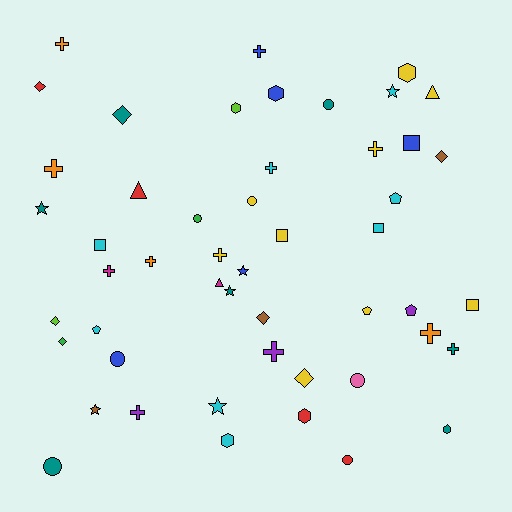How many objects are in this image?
There are 50 objects.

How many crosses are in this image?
There are 12 crosses.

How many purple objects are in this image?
There are 3 purple objects.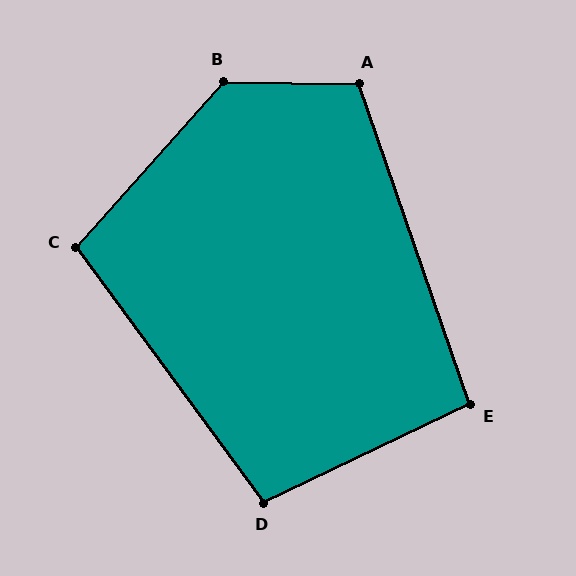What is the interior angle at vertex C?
Approximately 102 degrees (obtuse).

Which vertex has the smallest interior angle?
E, at approximately 96 degrees.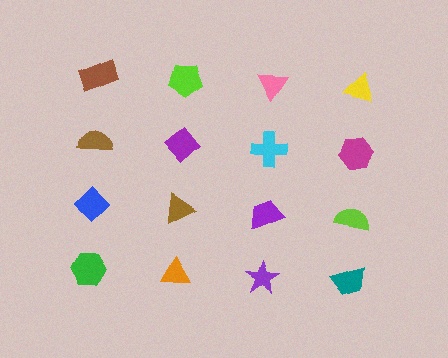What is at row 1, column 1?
A brown rectangle.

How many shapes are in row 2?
4 shapes.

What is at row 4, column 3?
A purple star.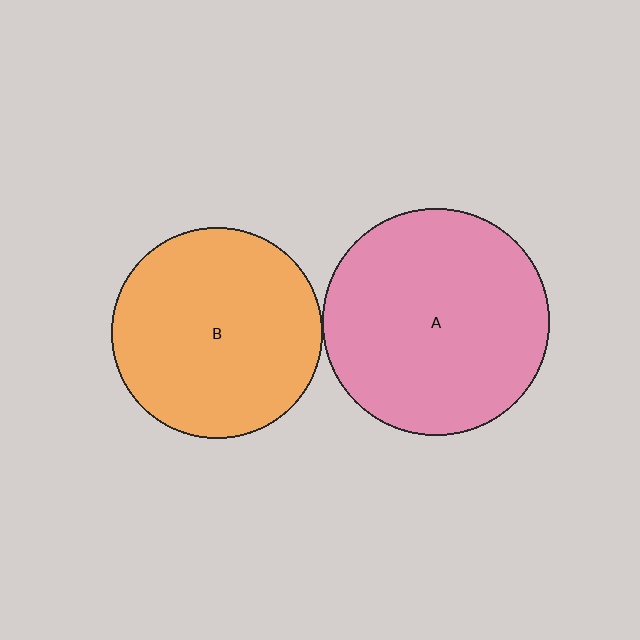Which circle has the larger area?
Circle A (pink).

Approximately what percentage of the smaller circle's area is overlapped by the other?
Approximately 5%.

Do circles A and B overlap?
Yes.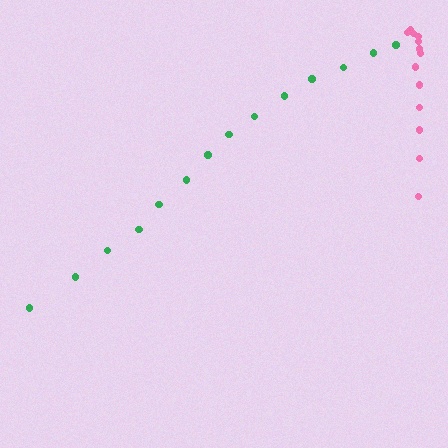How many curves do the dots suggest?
There are 2 distinct paths.